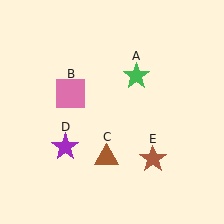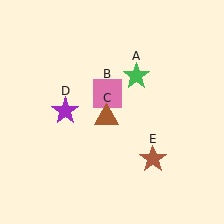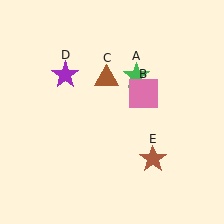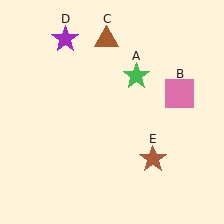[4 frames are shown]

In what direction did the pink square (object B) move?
The pink square (object B) moved right.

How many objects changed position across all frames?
3 objects changed position: pink square (object B), brown triangle (object C), purple star (object D).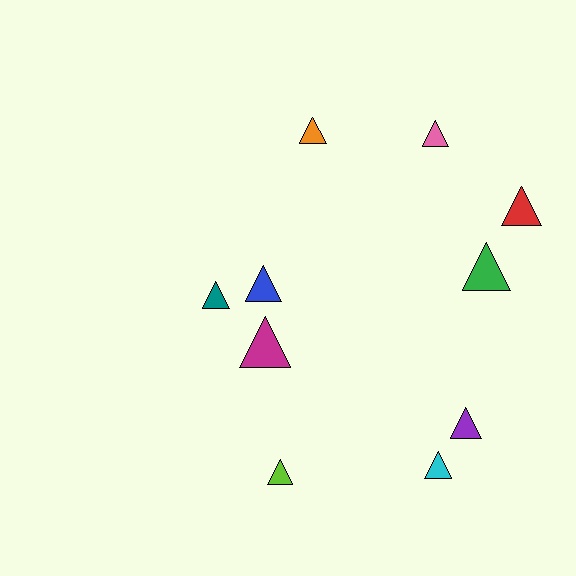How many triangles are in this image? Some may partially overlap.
There are 10 triangles.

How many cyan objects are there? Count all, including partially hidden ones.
There is 1 cyan object.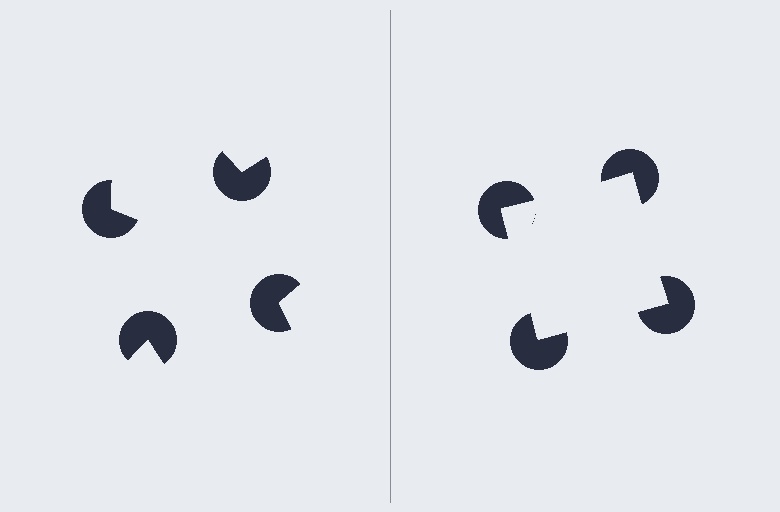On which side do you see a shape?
An illusory square appears on the right side. On the left side the wedge cuts are rotated, so no coherent shape forms.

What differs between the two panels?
The pac-man discs are positioned identically on both sides; only the wedge orientations differ. On the right they align to a square; on the left they are misaligned.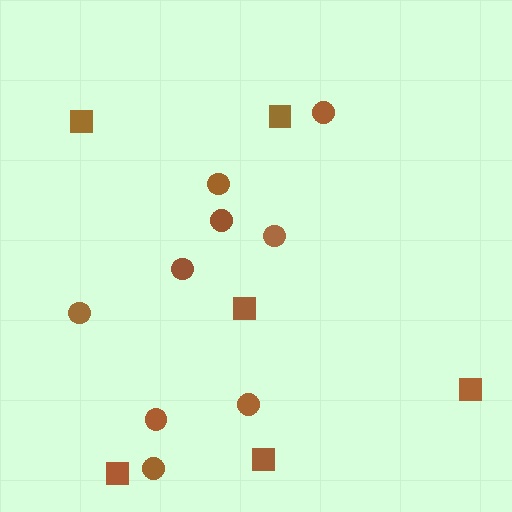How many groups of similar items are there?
There are 2 groups: one group of circles (9) and one group of squares (6).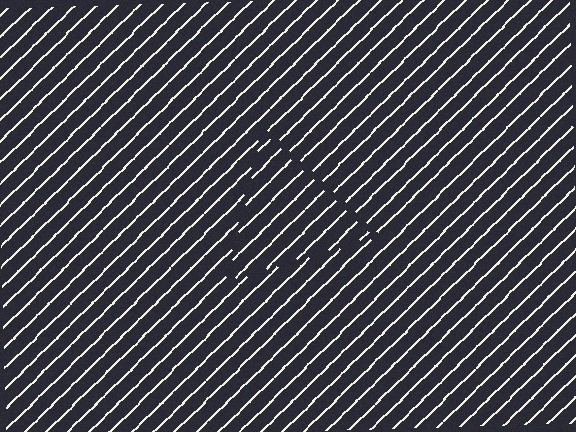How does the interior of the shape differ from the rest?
The interior of the shape contains the same grating, shifted by half a period — the contour is defined by the phase discontinuity where line-ends from the inner and outer gratings abut.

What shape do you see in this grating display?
An illusory triangle. The interior of the shape contains the same grating, shifted by half a period — the contour is defined by the phase discontinuity where line-ends from the inner and outer gratings abut.